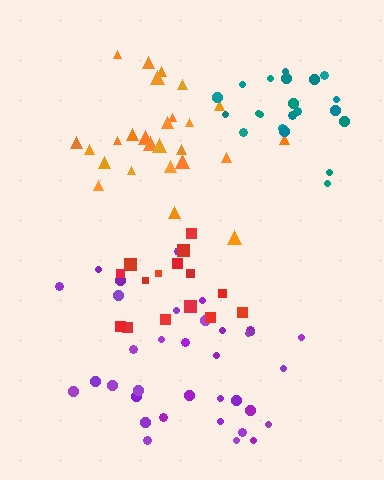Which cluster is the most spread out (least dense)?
Purple.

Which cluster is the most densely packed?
Teal.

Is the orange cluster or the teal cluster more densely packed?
Teal.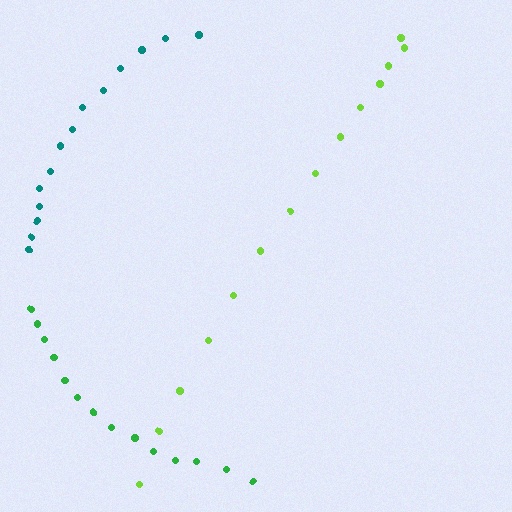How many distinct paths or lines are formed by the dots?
There are 3 distinct paths.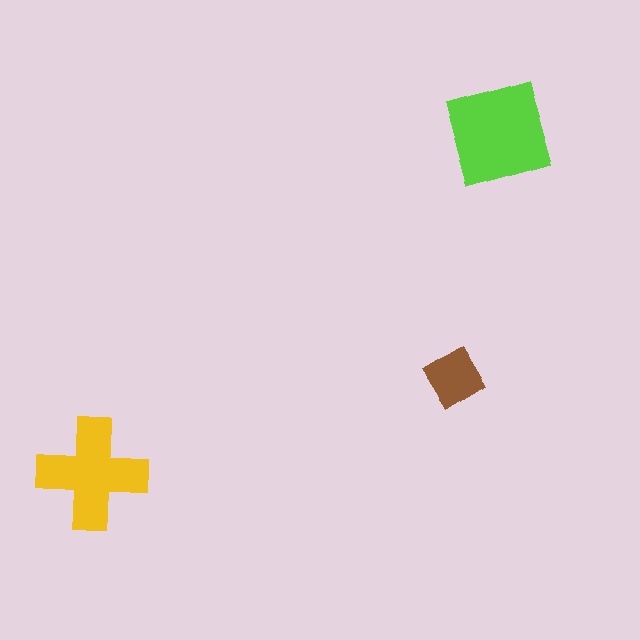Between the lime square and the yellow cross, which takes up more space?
The lime square.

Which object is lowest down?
The yellow cross is bottommost.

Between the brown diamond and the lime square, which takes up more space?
The lime square.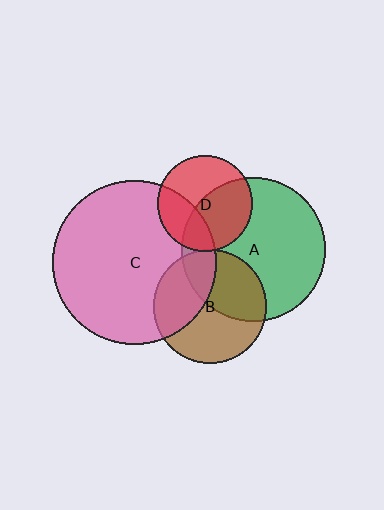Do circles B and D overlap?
Yes.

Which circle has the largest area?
Circle C (pink).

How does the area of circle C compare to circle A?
Approximately 1.3 times.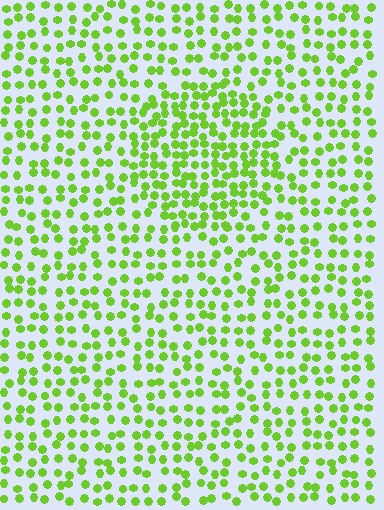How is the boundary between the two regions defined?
The boundary is defined by a change in element density (approximately 1.7x ratio). All elements are the same color, size, and shape.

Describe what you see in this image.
The image contains small lime elements arranged at two different densities. A circle-shaped region is visible where the elements are more densely packed than the surrounding area.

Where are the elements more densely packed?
The elements are more densely packed inside the circle boundary.